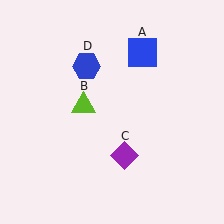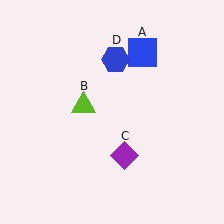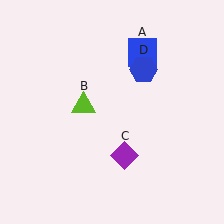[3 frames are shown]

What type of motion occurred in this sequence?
The blue hexagon (object D) rotated clockwise around the center of the scene.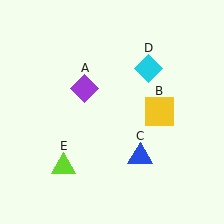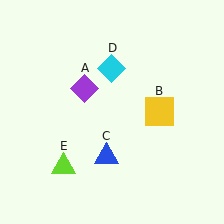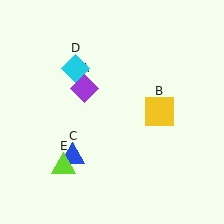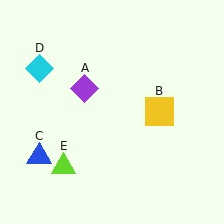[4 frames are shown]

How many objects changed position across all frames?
2 objects changed position: blue triangle (object C), cyan diamond (object D).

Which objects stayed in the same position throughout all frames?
Purple diamond (object A) and yellow square (object B) and lime triangle (object E) remained stationary.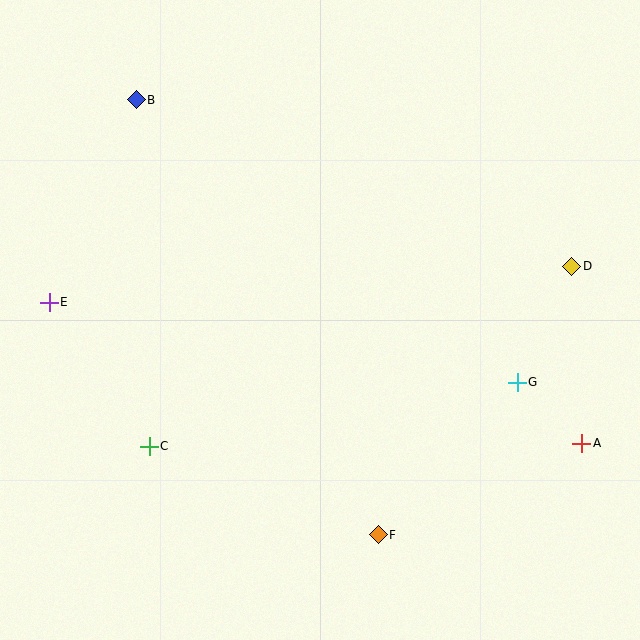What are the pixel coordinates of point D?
Point D is at (572, 266).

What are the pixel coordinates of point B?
Point B is at (136, 100).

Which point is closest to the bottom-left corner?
Point C is closest to the bottom-left corner.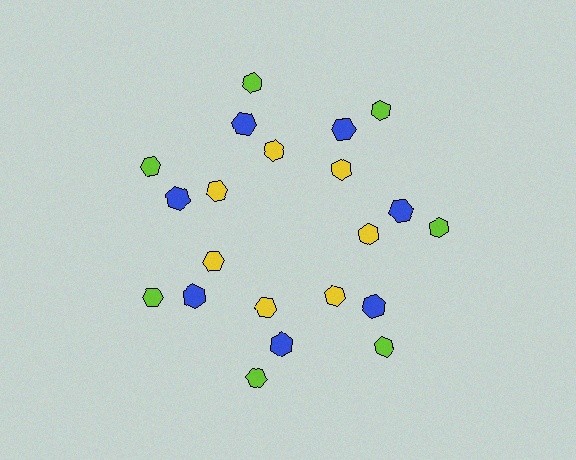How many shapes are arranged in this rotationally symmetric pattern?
There are 21 shapes, arranged in 7 groups of 3.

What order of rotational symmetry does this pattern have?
This pattern has 7-fold rotational symmetry.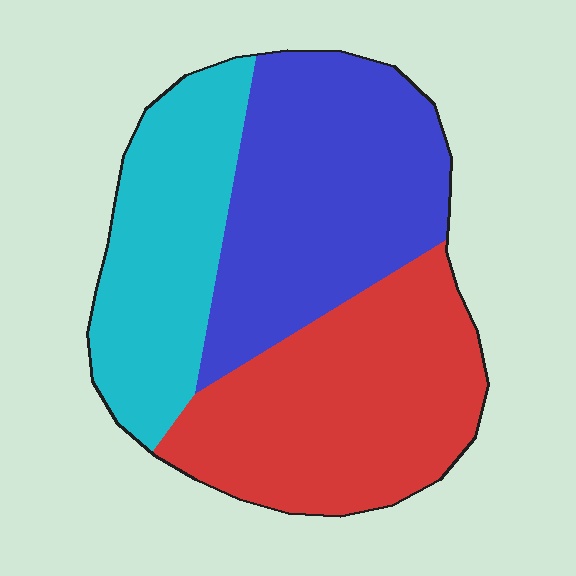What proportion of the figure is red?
Red takes up about three eighths (3/8) of the figure.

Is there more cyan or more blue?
Blue.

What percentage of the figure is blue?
Blue covers roughly 35% of the figure.